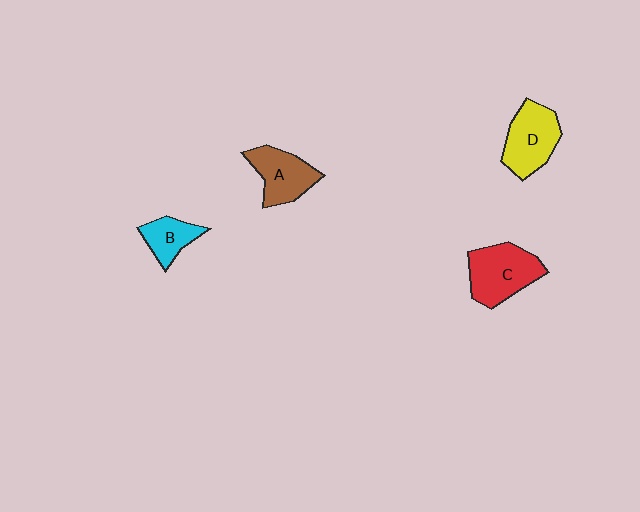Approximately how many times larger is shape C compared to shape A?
Approximately 1.2 times.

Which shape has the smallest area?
Shape B (cyan).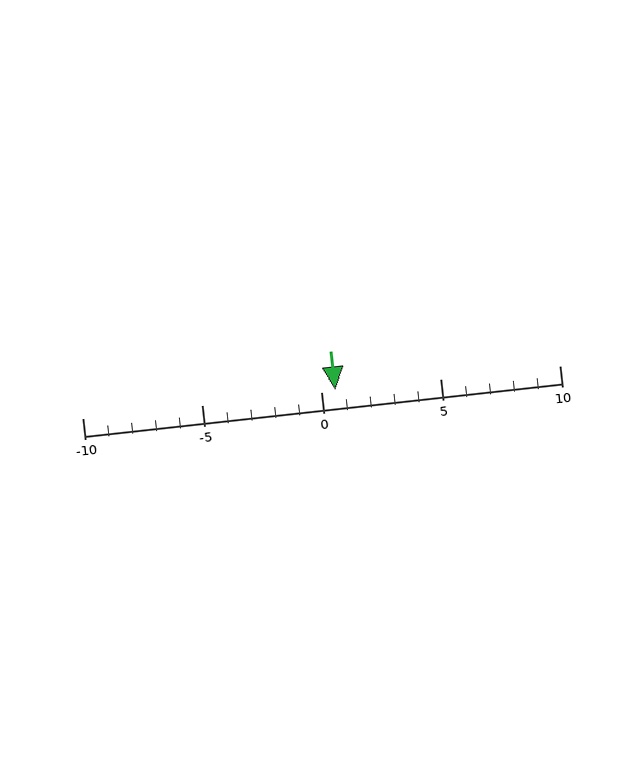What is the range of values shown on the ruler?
The ruler shows values from -10 to 10.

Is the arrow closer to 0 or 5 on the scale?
The arrow is closer to 0.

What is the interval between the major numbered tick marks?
The major tick marks are spaced 5 units apart.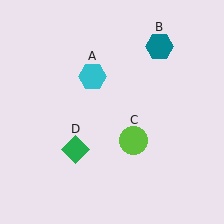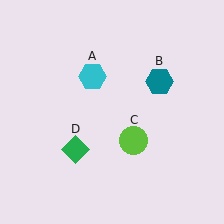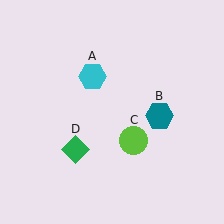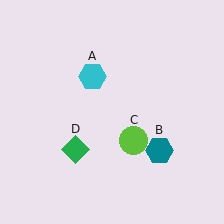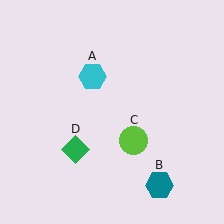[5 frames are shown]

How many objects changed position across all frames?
1 object changed position: teal hexagon (object B).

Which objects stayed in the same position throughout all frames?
Cyan hexagon (object A) and lime circle (object C) and green diamond (object D) remained stationary.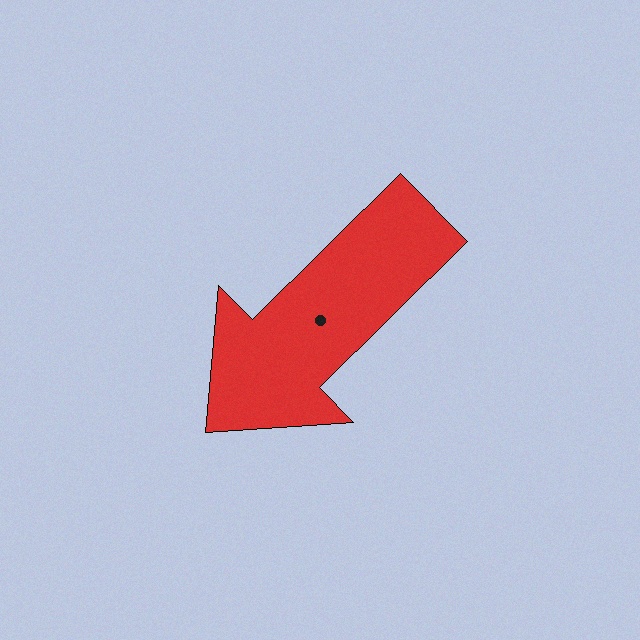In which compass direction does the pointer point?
Southwest.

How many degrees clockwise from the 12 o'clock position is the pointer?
Approximately 225 degrees.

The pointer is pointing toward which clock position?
Roughly 8 o'clock.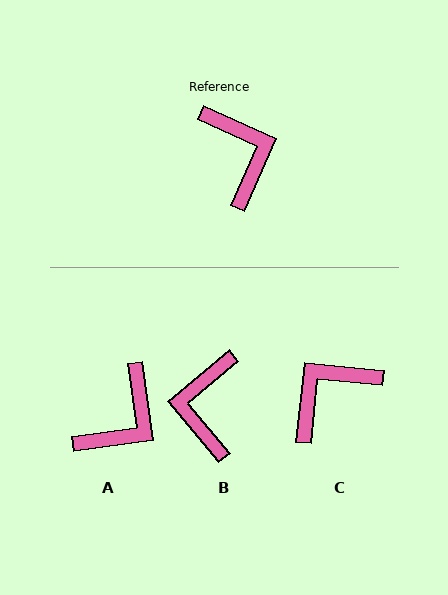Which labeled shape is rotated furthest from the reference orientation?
B, about 153 degrees away.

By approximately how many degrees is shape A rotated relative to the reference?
Approximately 58 degrees clockwise.